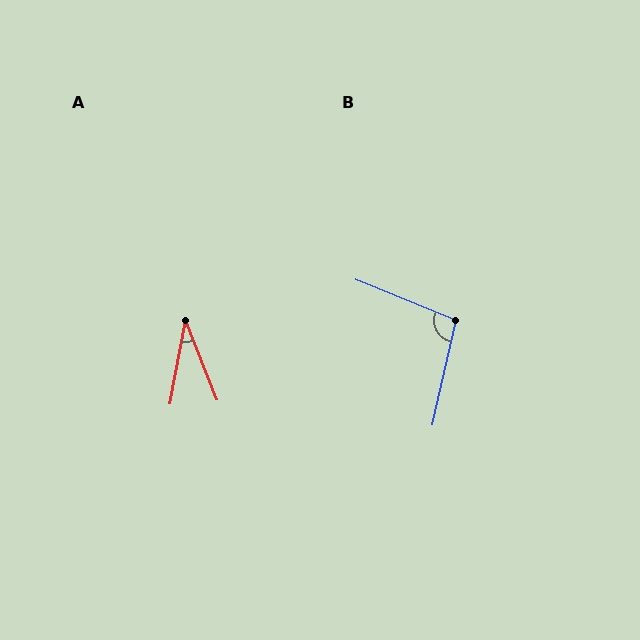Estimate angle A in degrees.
Approximately 32 degrees.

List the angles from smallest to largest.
A (32°), B (100°).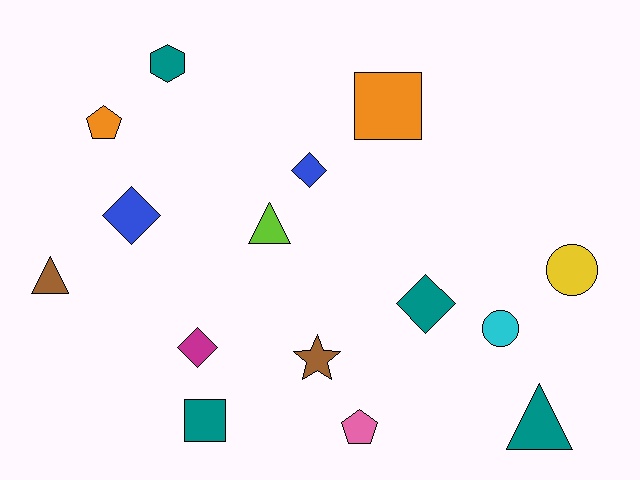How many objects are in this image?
There are 15 objects.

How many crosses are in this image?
There are no crosses.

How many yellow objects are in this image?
There is 1 yellow object.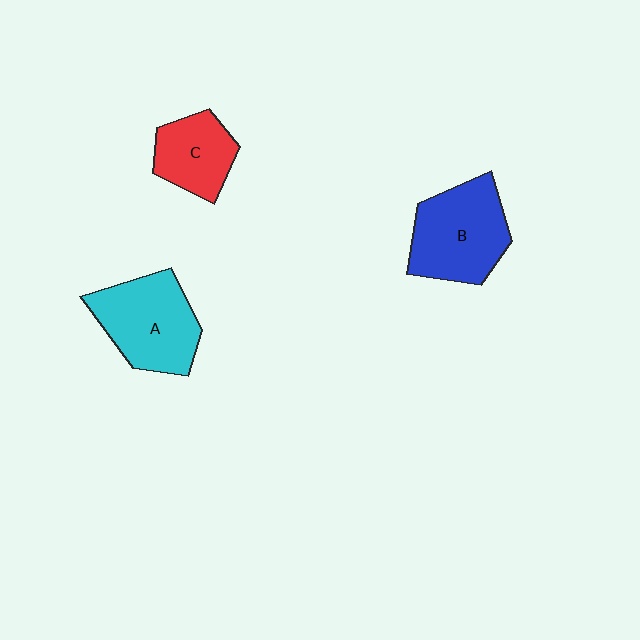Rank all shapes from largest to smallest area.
From largest to smallest: B (blue), A (cyan), C (red).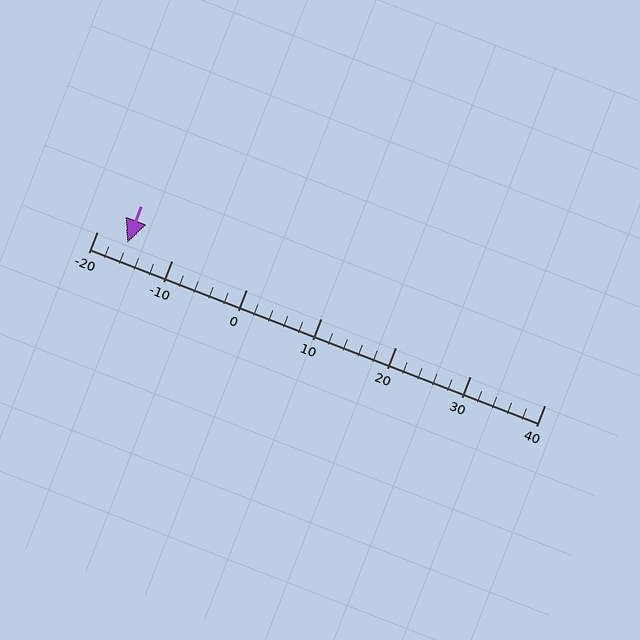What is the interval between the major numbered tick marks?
The major tick marks are spaced 10 units apart.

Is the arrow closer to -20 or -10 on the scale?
The arrow is closer to -20.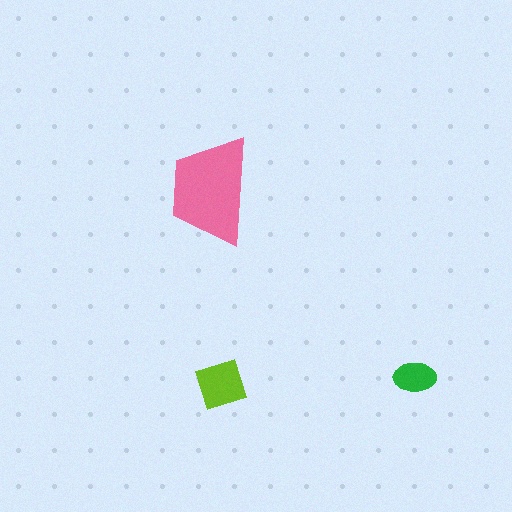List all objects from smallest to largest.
The green ellipse, the lime diamond, the pink trapezoid.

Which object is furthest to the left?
The pink trapezoid is leftmost.